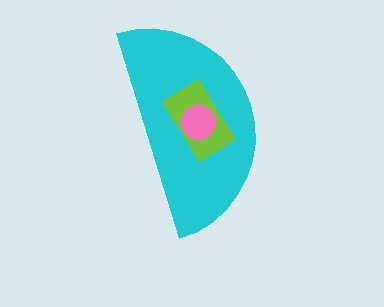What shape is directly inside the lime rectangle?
The pink circle.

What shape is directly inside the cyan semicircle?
The lime rectangle.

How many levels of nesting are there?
3.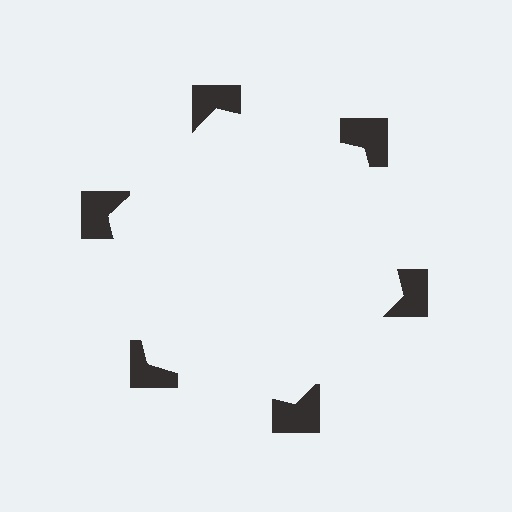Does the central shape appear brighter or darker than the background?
It typically appears slightly brighter than the background, even though no actual brightness change is drawn.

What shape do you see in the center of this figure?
An illusory hexagon — its edges are inferred from the aligned wedge cuts in the notched squares, not physically drawn.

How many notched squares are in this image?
There are 6 — one at each vertex of the illusory hexagon.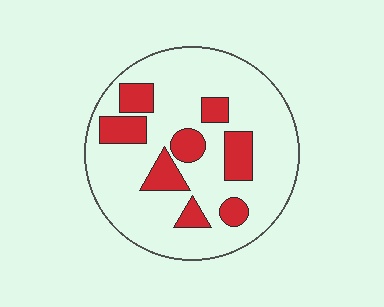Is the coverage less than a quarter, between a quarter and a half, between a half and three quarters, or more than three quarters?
Less than a quarter.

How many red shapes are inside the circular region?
8.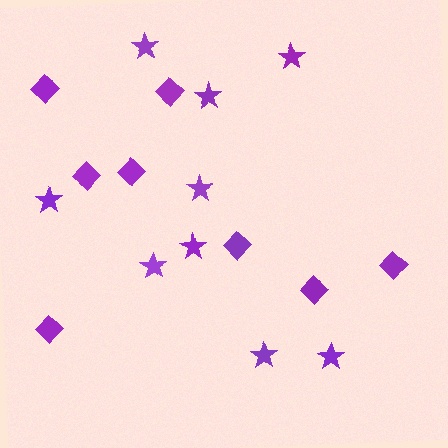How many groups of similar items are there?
There are 2 groups: one group of diamonds (8) and one group of stars (9).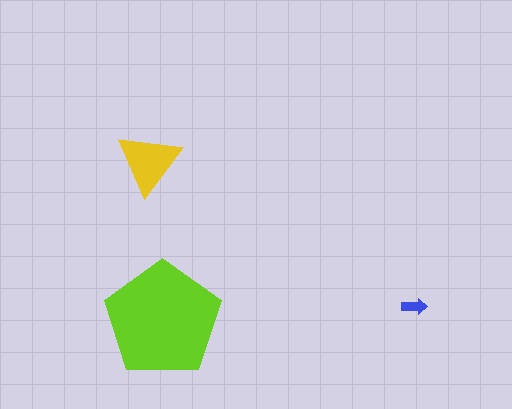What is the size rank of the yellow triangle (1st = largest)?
2nd.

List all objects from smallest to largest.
The blue arrow, the yellow triangle, the lime pentagon.